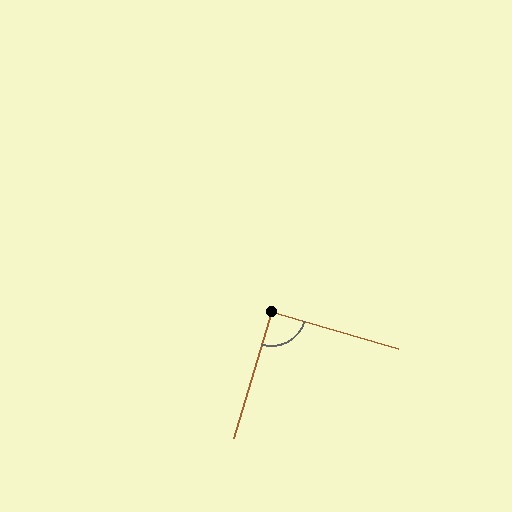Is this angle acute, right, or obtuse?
It is approximately a right angle.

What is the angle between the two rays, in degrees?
Approximately 91 degrees.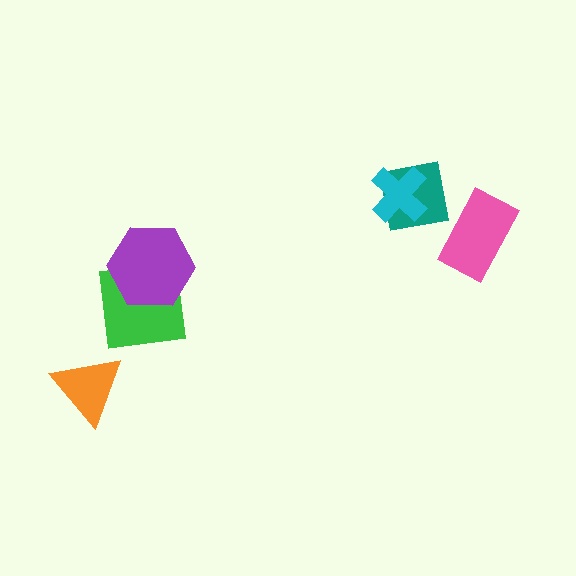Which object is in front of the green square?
The purple hexagon is in front of the green square.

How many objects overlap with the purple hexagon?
1 object overlaps with the purple hexagon.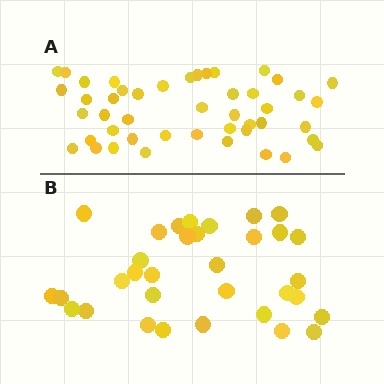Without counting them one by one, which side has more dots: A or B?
Region A (the top region) has more dots.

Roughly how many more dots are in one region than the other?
Region A has approximately 15 more dots than region B.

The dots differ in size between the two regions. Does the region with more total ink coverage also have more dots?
No. Region B has more total ink coverage because its dots are larger, but region A actually contains more individual dots. Total area can be misleading — the number of items is what matters here.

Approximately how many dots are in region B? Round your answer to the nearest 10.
About 30 dots. (The exact count is 33, which rounds to 30.)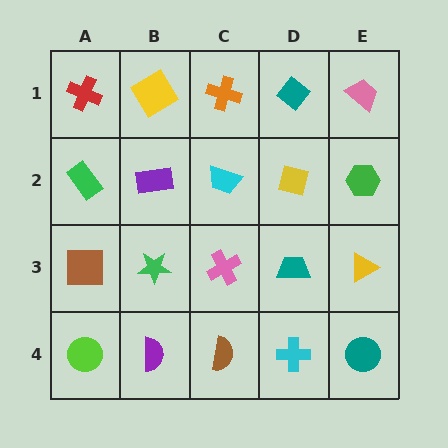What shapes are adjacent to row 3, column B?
A purple rectangle (row 2, column B), a purple semicircle (row 4, column B), a brown square (row 3, column A), a pink cross (row 3, column C).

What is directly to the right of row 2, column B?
A cyan trapezoid.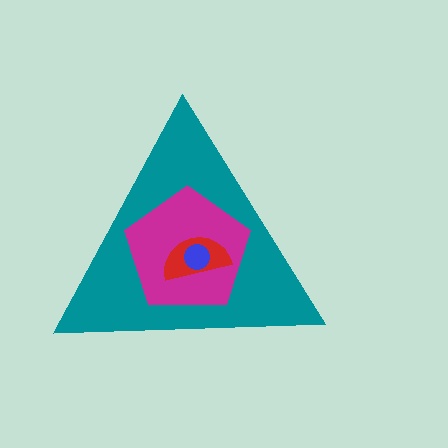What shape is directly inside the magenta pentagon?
The red semicircle.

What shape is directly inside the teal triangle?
The magenta pentagon.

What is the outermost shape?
The teal triangle.